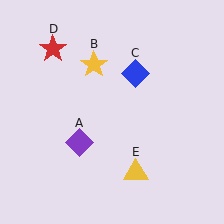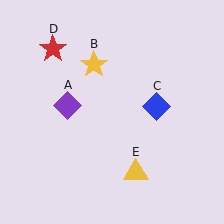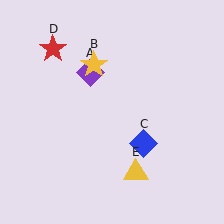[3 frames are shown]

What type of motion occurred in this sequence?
The purple diamond (object A), blue diamond (object C) rotated clockwise around the center of the scene.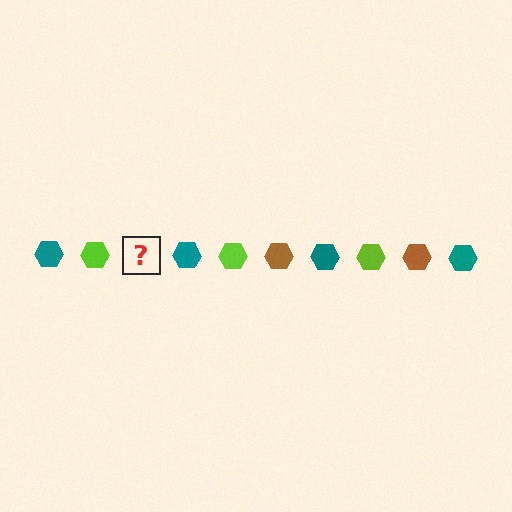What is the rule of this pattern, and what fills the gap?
The rule is that the pattern cycles through teal, lime, brown hexagons. The gap should be filled with a brown hexagon.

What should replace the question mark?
The question mark should be replaced with a brown hexagon.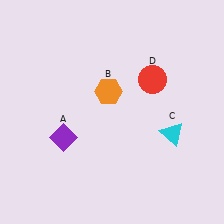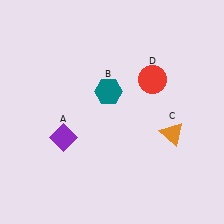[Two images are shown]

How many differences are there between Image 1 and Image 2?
There are 2 differences between the two images.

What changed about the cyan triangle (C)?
In Image 1, C is cyan. In Image 2, it changed to orange.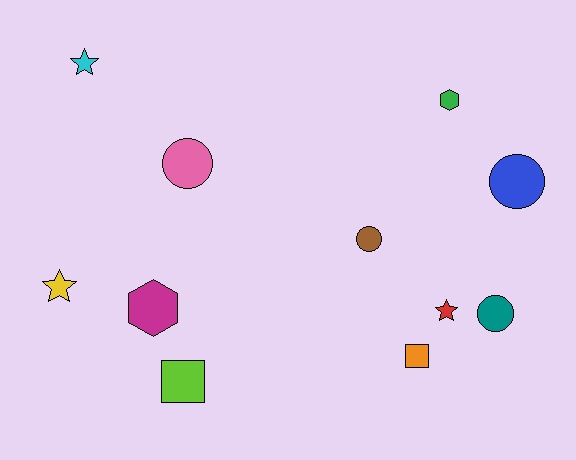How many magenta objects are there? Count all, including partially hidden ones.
There is 1 magenta object.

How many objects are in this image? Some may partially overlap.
There are 11 objects.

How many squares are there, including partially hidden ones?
There are 2 squares.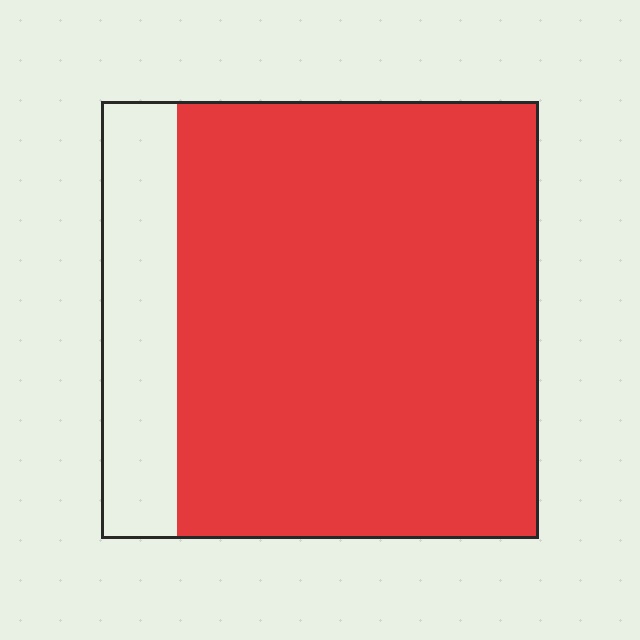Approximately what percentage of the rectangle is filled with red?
Approximately 85%.